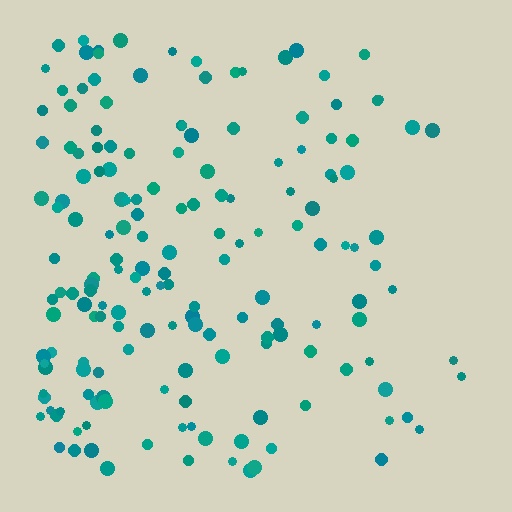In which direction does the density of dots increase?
From right to left, with the left side densest.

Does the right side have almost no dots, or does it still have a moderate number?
Still a moderate number, just noticeably fewer than the left.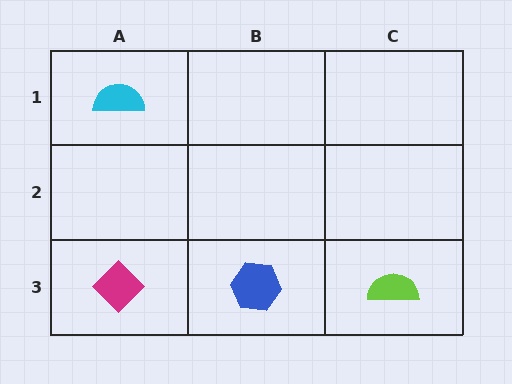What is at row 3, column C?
A lime semicircle.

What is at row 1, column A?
A cyan semicircle.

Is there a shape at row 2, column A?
No, that cell is empty.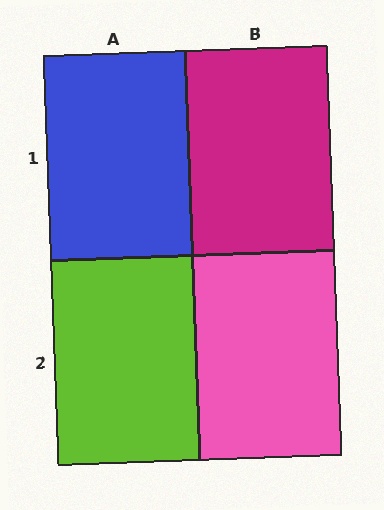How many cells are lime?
1 cell is lime.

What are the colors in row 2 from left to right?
Lime, pink.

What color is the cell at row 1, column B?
Magenta.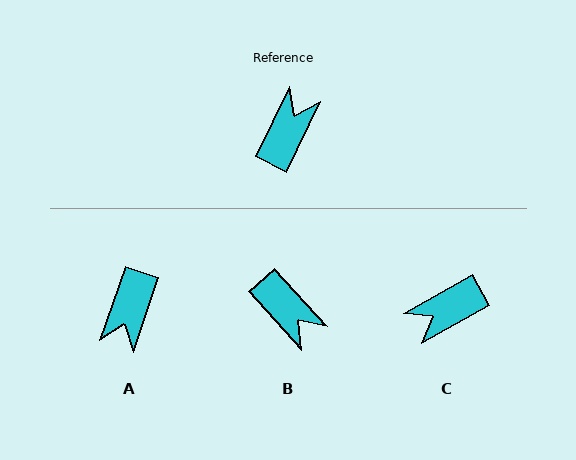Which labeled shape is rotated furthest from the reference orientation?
A, about 173 degrees away.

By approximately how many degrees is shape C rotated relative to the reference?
Approximately 145 degrees counter-clockwise.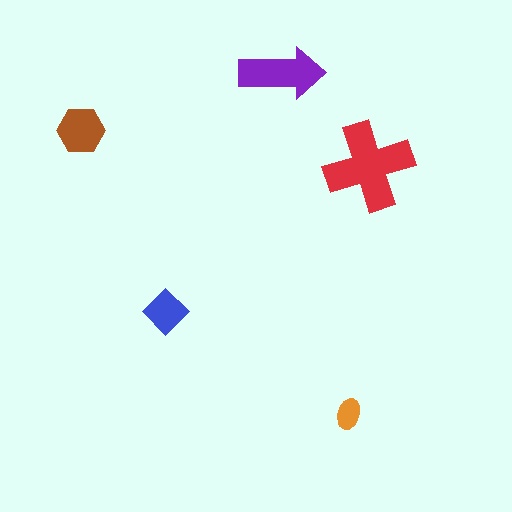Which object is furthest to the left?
The brown hexagon is leftmost.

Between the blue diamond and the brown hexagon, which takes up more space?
The brown hexagon.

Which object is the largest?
The red cross.